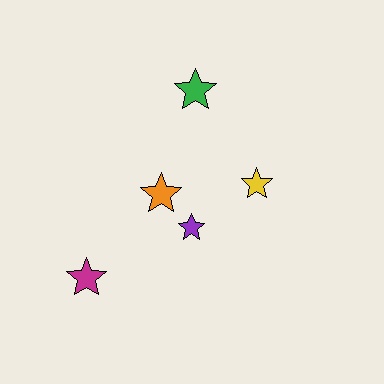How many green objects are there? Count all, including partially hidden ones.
There is 1 green object.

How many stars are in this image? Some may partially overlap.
There are 5 stars.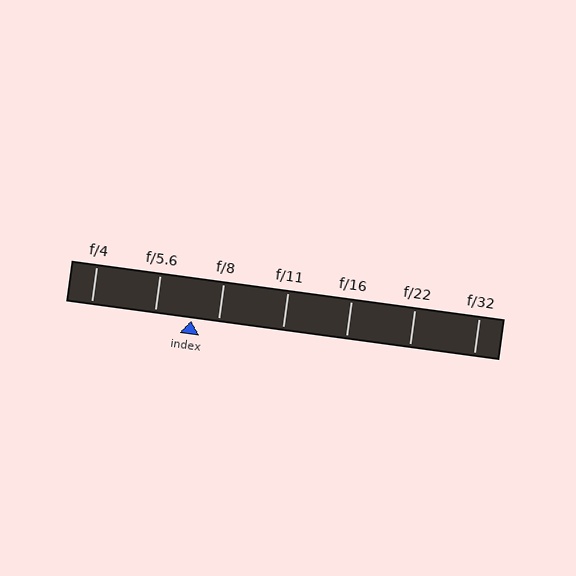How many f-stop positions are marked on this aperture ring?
There are 7 f-stop positions marked.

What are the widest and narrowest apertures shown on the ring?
The widest aperture shown is f/4 and the narrowest is f/32.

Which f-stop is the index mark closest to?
The index mark is closest to f/8.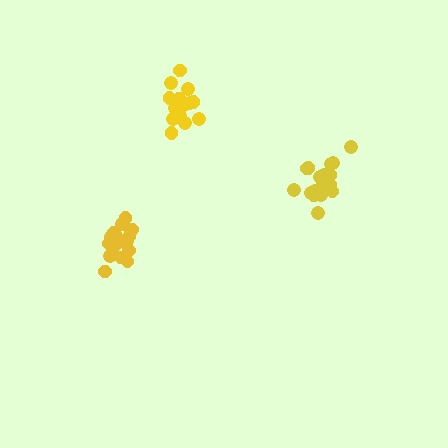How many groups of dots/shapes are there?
There are 3 groups.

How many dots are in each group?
Group 1: 20 dots, Group 2: 21 dots, Group 3: 17 dots (58 total).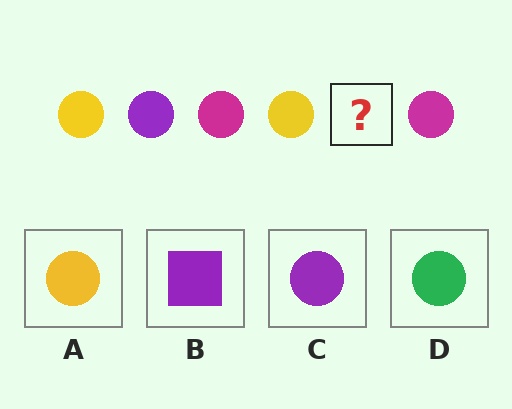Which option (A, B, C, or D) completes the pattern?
C.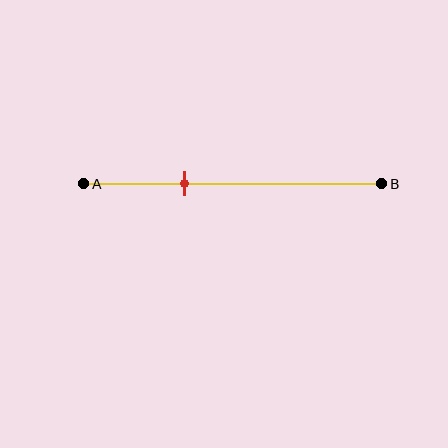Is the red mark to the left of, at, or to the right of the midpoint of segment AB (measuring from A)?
The red mark is to the left of the midpoint of segment AB.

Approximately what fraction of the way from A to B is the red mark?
The red mark is approximately 35% of the way from A to B.